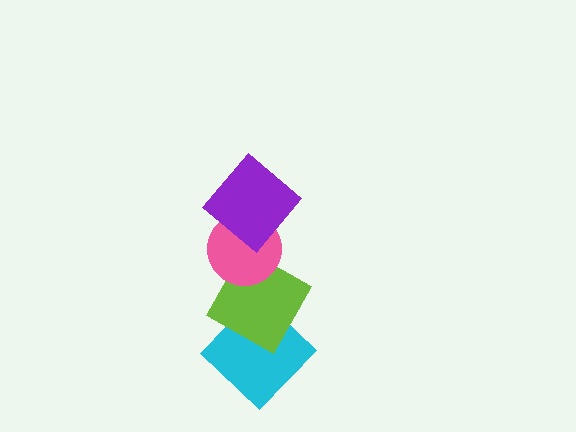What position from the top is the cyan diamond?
The cyan diamond is 4th from the top.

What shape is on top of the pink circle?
The purple diamond is on top of the pink circle.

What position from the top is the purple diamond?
The purple diamond is 1st from the top.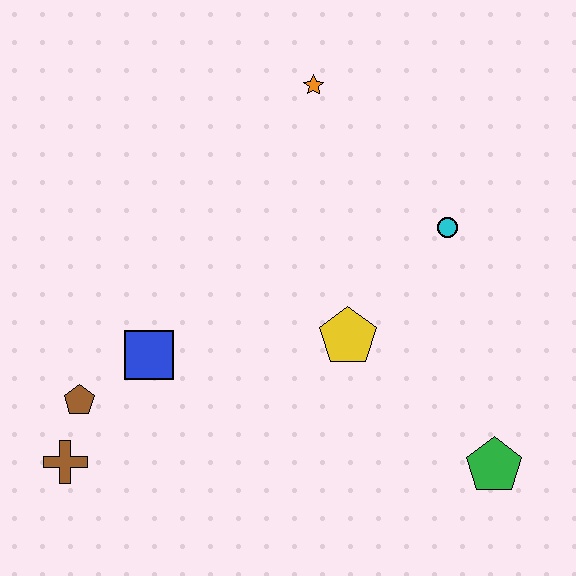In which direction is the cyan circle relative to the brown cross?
The cyan circle is to the right of the brown cross.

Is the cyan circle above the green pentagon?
Yes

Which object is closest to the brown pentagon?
The brown cross is closest to the brown pentagon.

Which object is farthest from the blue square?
The green pentagon is farthest from the blue square.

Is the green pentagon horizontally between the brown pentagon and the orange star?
No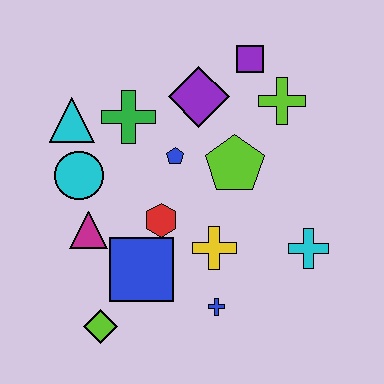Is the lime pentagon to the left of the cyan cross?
Yes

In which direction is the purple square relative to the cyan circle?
The purple square is to the right of the cyan circle.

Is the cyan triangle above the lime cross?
No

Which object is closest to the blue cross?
The yellow cross is closest to the blue cross.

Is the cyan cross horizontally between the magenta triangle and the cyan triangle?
No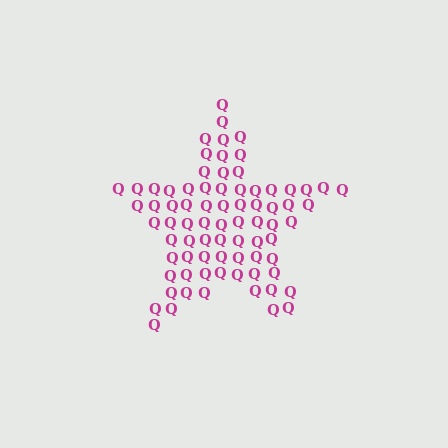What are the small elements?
The small elements are letter Q's.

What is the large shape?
The large shape is a star.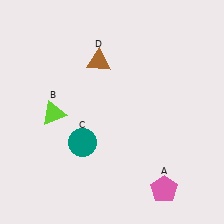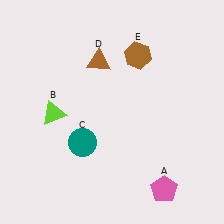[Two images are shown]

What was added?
A brown hexagon (E) was added in Image 2.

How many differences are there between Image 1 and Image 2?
There is 1 difference between the two images.